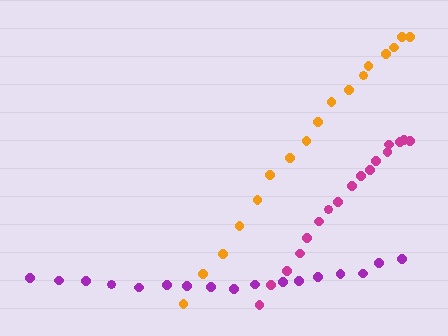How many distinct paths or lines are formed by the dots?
There are 3 distinct paths.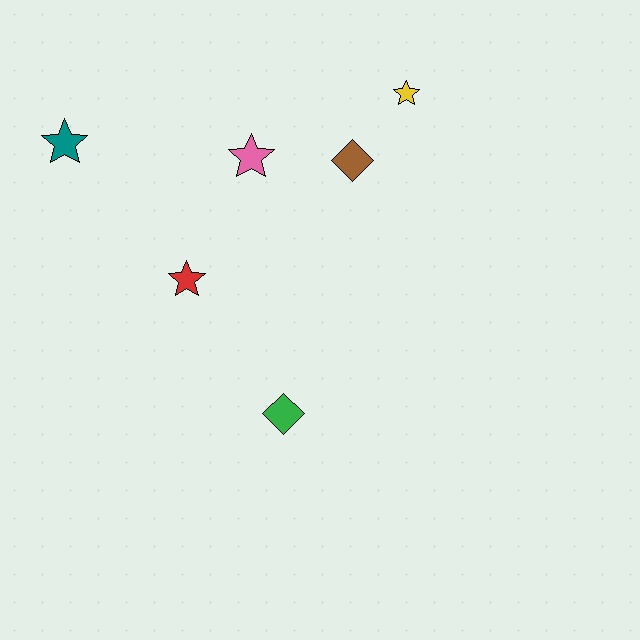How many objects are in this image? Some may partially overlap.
There are 6 objects.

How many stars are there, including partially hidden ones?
There are 4 stars.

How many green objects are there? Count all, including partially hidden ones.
There is 1 green object.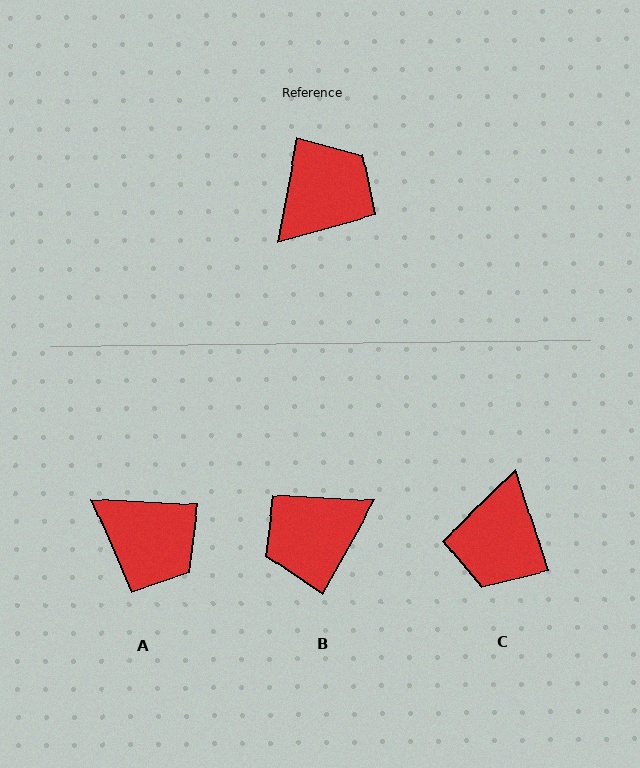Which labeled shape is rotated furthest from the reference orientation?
B, about 161 degrees away.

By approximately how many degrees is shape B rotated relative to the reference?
Approximately 161 degrees counter-clockwise.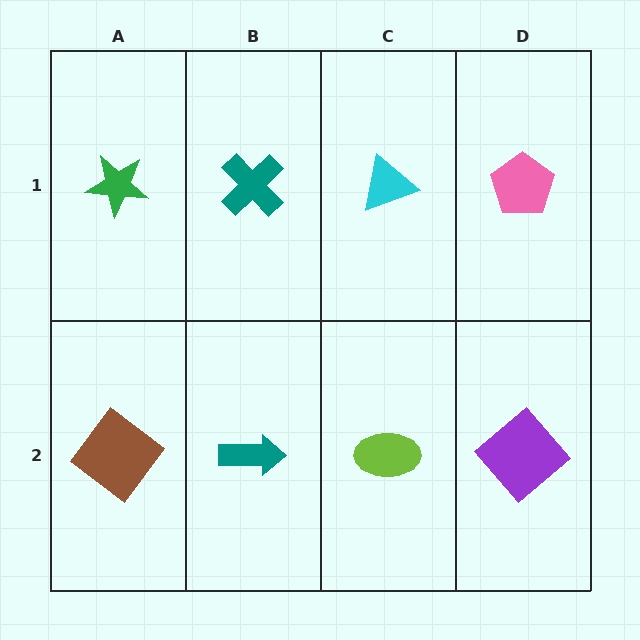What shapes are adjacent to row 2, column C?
A cyan triangle (row 1, column C), a teal arrow (row 2, column B), a purple diamond (row 2, column D).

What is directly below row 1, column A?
A brown diamond.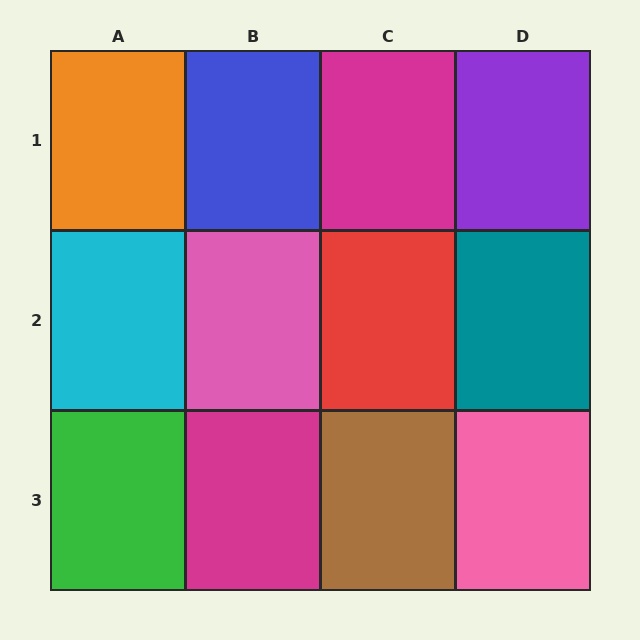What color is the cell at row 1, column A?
Orange.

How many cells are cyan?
1 cell is cyan.